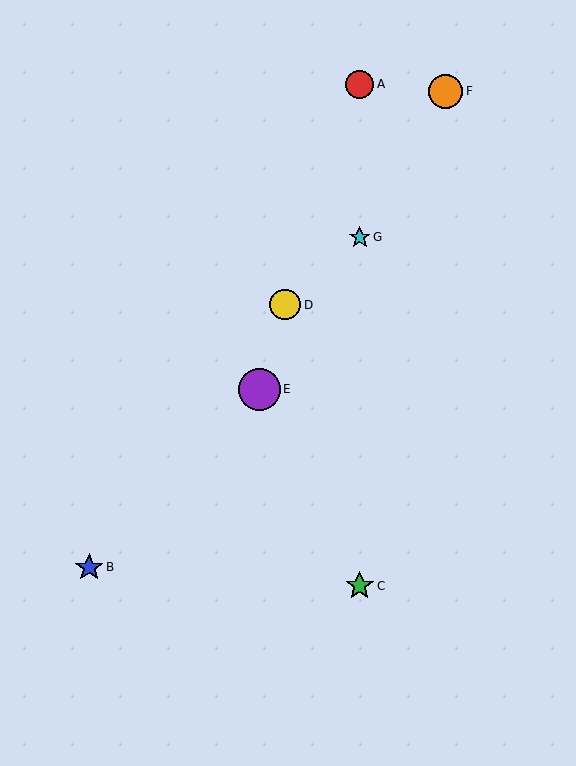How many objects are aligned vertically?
3 objects (A, C, G) are aligned vertically.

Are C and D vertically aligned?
No, C is at x≈360 and D is at x≈285.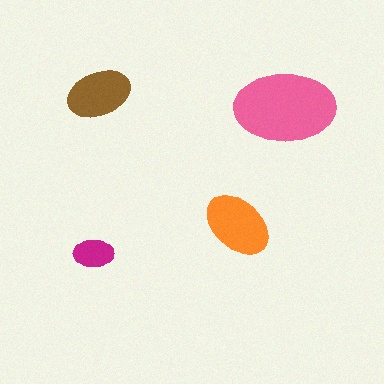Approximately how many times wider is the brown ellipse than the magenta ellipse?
About 1.5 times wider.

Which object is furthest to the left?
The magenta ellipse is leftmost.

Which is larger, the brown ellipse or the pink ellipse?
The pink one.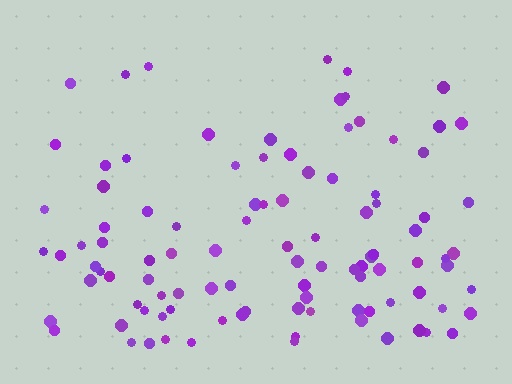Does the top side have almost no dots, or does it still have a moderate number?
Still a moderate number, just noticeably fewer than the bottom.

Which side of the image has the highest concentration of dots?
The bottom.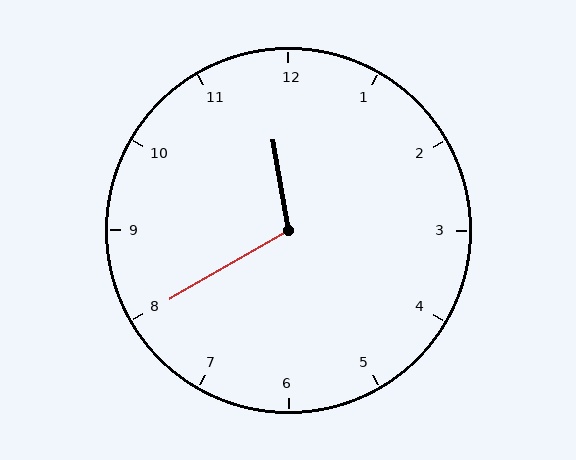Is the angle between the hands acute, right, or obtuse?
It is obtuse.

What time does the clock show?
11:40.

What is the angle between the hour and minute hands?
Approximately 110 degrees.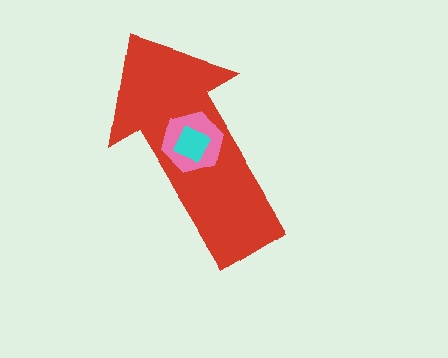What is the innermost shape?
The cyan diamond.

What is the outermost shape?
The red arrow.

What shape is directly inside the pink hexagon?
The cyan diamond.